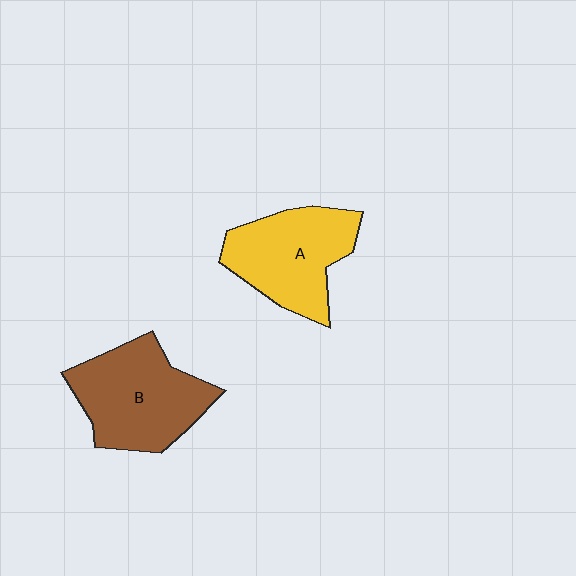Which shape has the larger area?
Shape B (brown).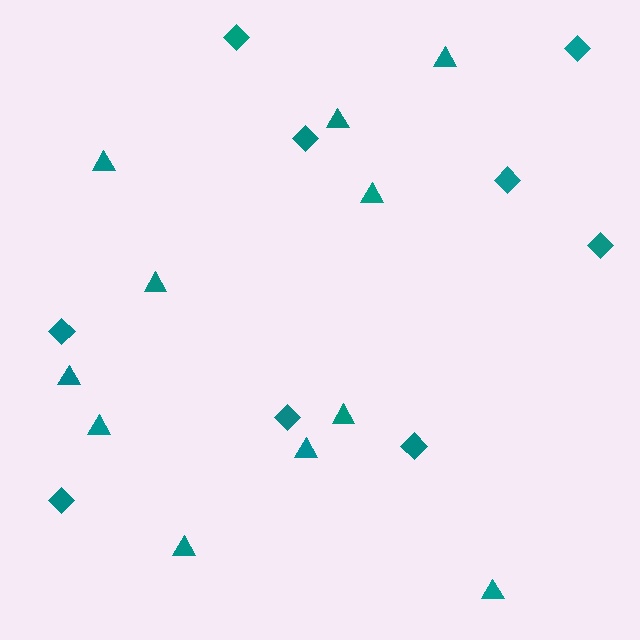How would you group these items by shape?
There are 2 groups: one group of triangles (11) and one group of diamonds (9).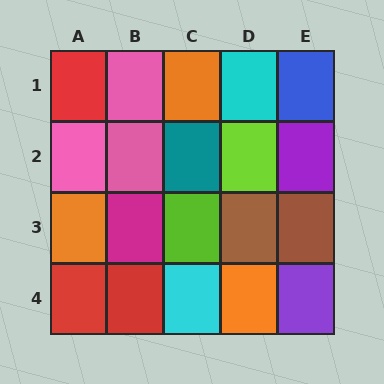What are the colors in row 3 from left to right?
Orange, magenta, lime, brown, brown.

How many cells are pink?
3 cells are pink.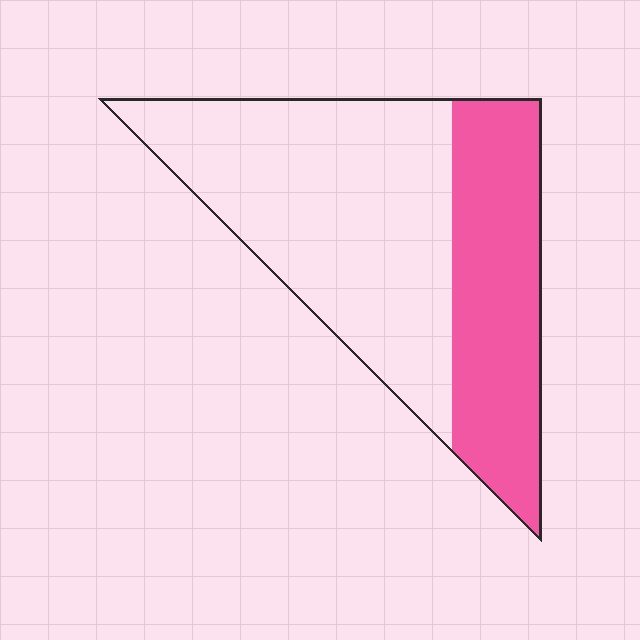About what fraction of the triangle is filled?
About three eighths (3/8).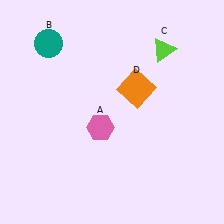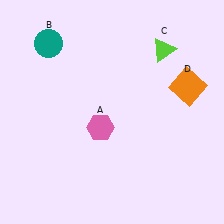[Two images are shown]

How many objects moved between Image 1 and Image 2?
1 object moved between the two images.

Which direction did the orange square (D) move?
The orange square (D) moved right.